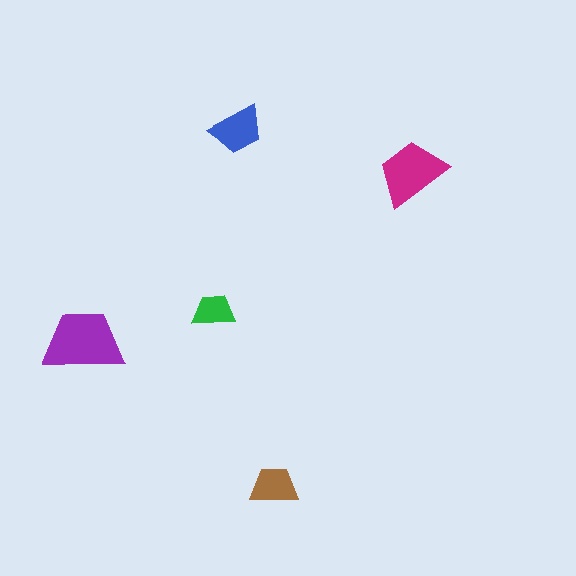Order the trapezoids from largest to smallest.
the purple one, the magenta one, the blue one, the brown one, the green one.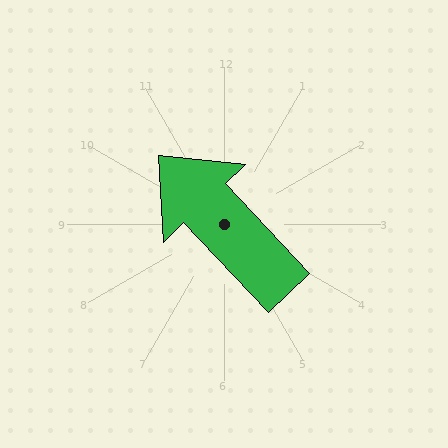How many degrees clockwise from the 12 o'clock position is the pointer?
Approximately 317 degrees.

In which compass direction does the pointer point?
Northwest.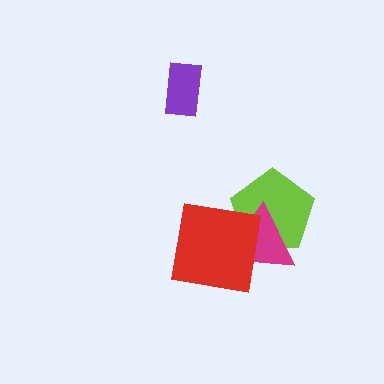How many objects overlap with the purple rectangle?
0 objects overlap with the purple rectangle.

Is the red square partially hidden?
No, no other shape covers it.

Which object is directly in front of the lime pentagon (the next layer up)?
The magenta triangle is directly in front of the lime pentagon.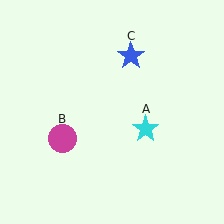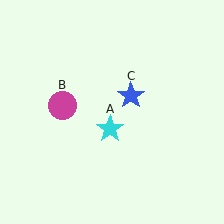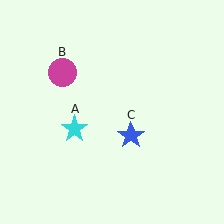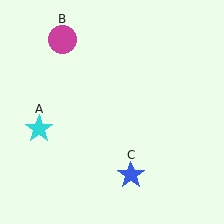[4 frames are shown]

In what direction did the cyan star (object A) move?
The cyan star (object A) moved left.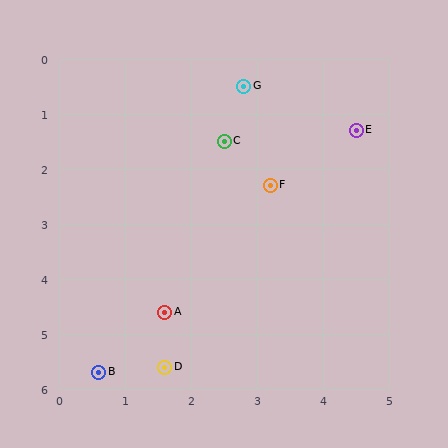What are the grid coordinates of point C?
Point C is at approximately (2.5, 1.5).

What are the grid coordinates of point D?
Point D is at approximately (1.6, 5.6).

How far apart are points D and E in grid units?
Points D and E are about 5.2 grid units apart.